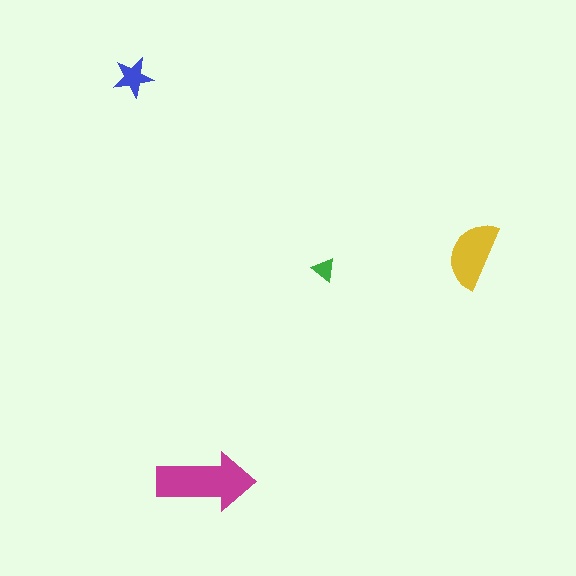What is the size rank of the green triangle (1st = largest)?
4th.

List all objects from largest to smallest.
The magenta arrow, the yellow semicircle, the blue star, the green triangle.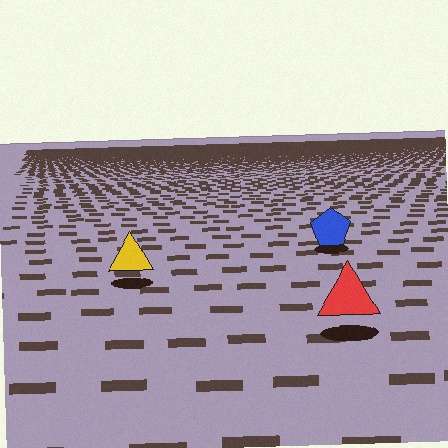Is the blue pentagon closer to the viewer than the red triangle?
No. The red triangle is closer — you can tell from the texture gradient: the ground texture is coarser near it.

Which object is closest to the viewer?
The red triangle is closest. The texture marks near it are larger and more spread out.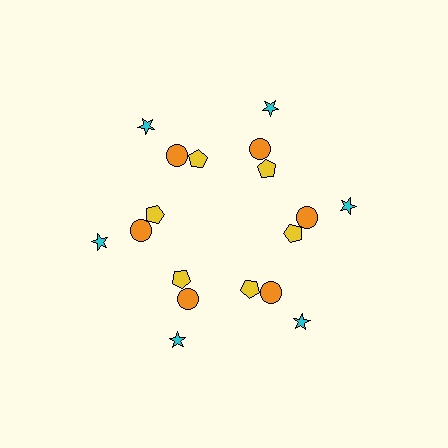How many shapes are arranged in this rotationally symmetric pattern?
There are 18 shapes, arranged in 6 groups of 3.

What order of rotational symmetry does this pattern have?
This pattern has 6-fold rotational symmetry.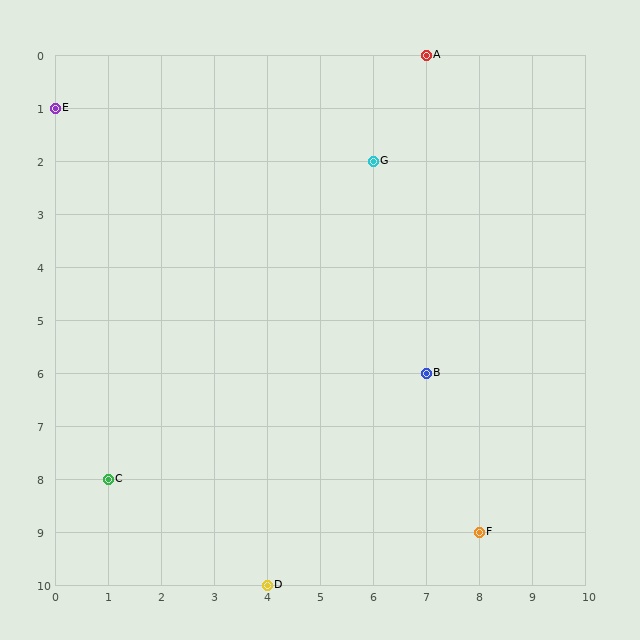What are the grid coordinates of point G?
Point G is at grid coordinates (6, 2).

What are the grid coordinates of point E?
Point E is at grid coordinates (0, 1).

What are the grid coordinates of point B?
Point B is at grid coordinates (7, 6).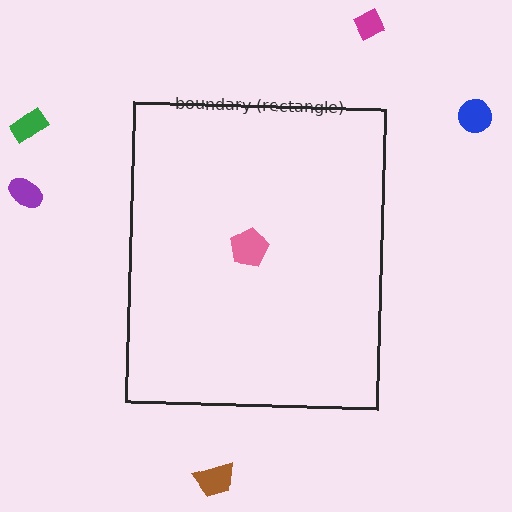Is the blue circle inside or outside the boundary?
Outside.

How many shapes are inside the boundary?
1 inside, 5 outside.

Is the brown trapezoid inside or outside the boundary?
Outside.